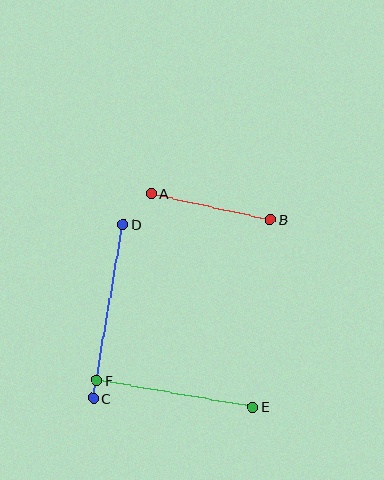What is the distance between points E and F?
The distance is approximately 158 pixels.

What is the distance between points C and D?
The distance is approximately 176 pixels.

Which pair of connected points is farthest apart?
Points C and D are farthest apart.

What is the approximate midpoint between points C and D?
The midpoint is at approximately (108, 312) pixels.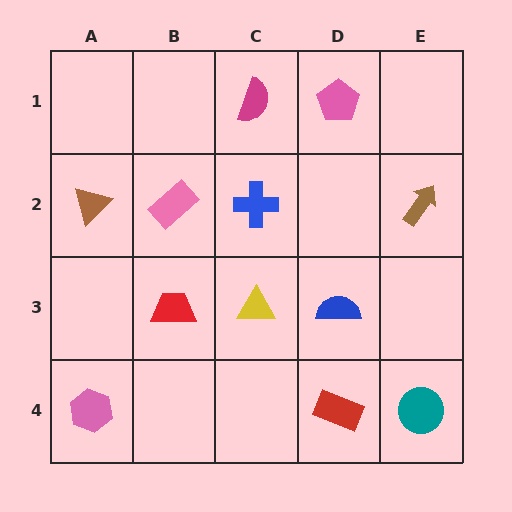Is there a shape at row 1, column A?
No, that cell is empty.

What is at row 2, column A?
A brown triangle.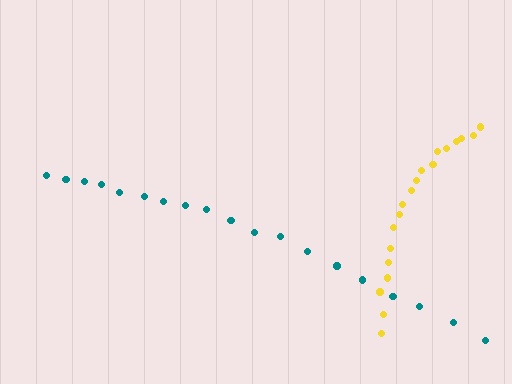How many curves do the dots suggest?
There are 2 distinct paths.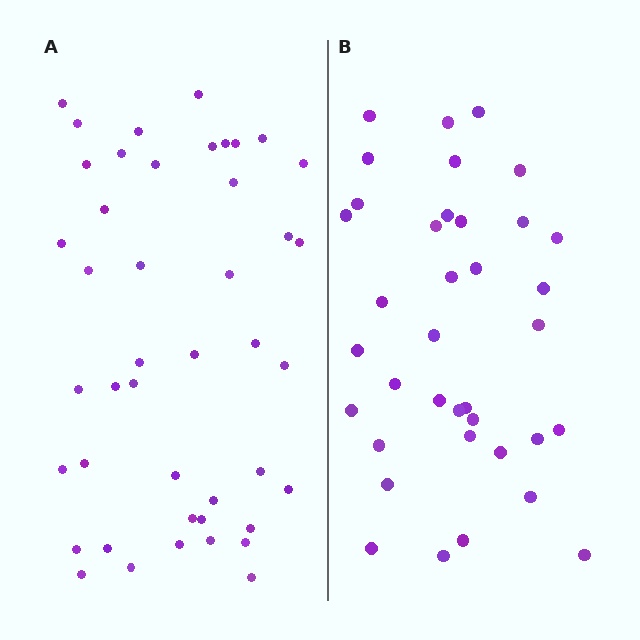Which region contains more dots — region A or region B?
Region A (the left region) has more dots.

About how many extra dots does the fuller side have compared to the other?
Region A has roughly 8 or so more dots than region B.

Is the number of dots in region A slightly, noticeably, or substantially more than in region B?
Region A has only slightly more — the two regions are fairly close. The ratio is roughly 1.2 to 1.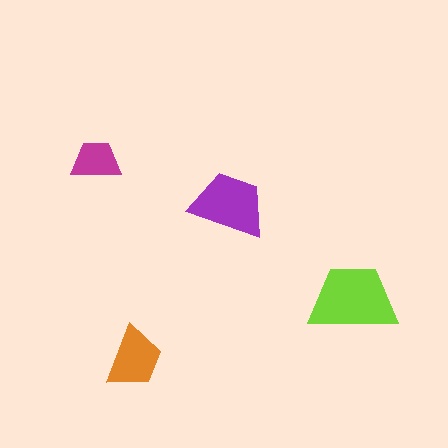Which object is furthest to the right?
The lime trapezoid is rightmost.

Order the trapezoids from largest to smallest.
the lime one, the purple one, the orange one, the magenta one.